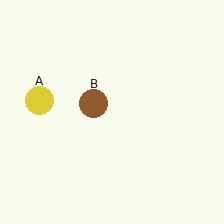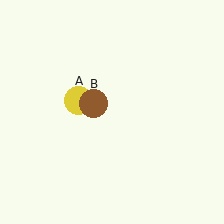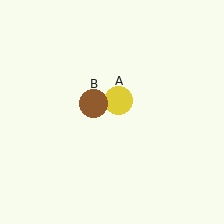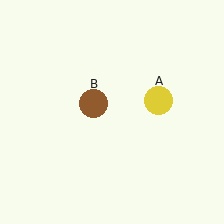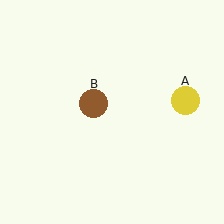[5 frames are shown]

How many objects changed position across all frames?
1 object changed position: yellow circle (object A).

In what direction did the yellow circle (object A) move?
The yellow circle (object A) moved right.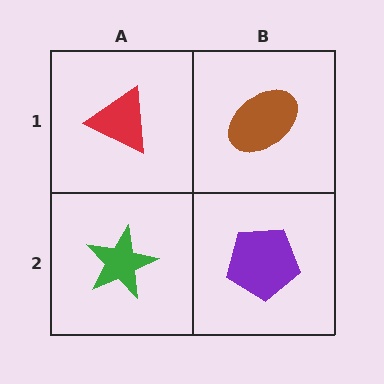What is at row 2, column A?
A green star.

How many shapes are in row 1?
2 shapes.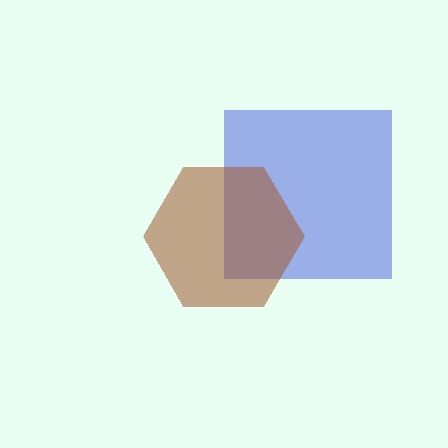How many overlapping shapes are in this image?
There are 2 overlapping shapes in the image.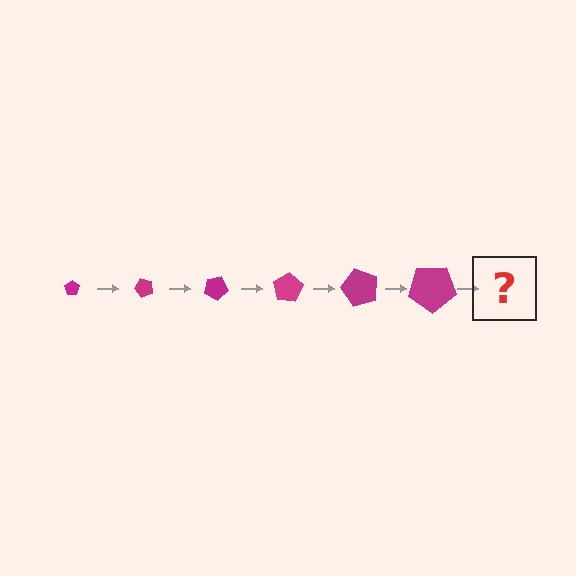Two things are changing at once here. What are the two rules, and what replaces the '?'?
The two rules are that the pentagon grows larger each step and it rotates 50 degrees each step. The '?' should be a pentagon, larger than the previous one and rotated 300 degrees from the start.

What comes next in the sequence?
The next element should be a pentagon, larger than the previous one and rotated 300 degrees from the start.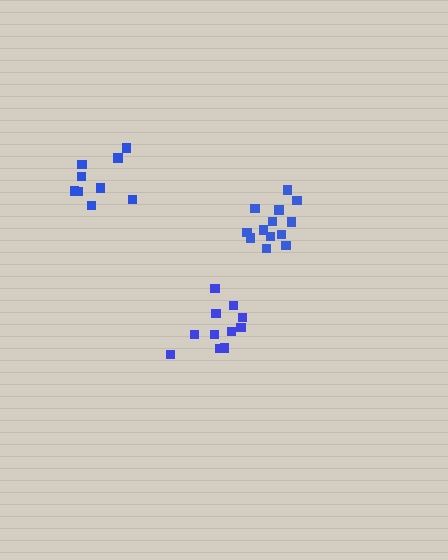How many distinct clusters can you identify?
There are 3 distinct clusters.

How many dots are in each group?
Group 1: 11 dots, Group 2: 9 dots, Group 3: 13 dots (33 total).